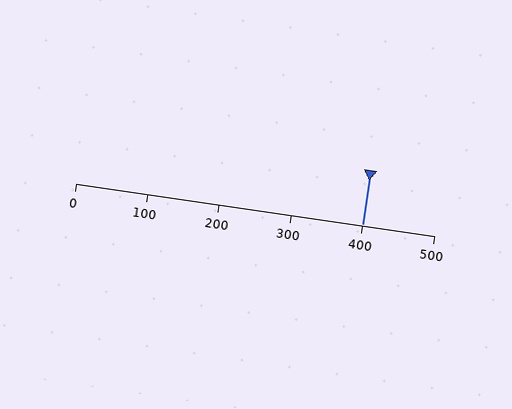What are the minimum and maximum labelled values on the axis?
The axis runs from 0 to 500.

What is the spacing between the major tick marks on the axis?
The major ticks are spaced 100 apart.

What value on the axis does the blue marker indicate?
The marker indicates approximately 400.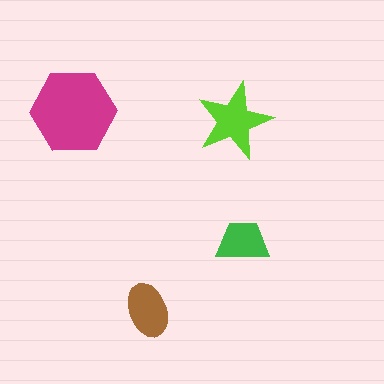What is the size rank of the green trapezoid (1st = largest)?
4th.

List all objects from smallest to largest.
The green trapezoid, the brown ellipse, the lime star, the magenta hexagon.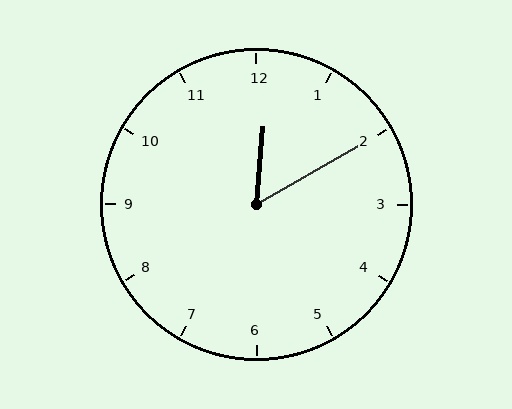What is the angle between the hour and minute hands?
Approximately 55 degrees.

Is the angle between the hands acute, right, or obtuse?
It is acute.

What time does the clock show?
12:10.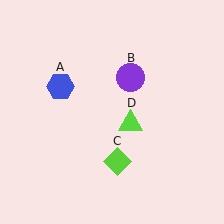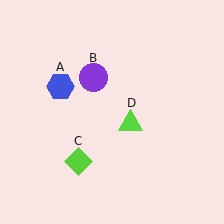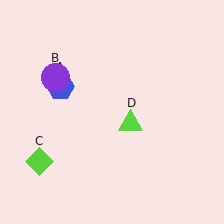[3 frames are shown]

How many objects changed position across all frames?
2 objects changed position: purple circle (object B), lime diamond (object C).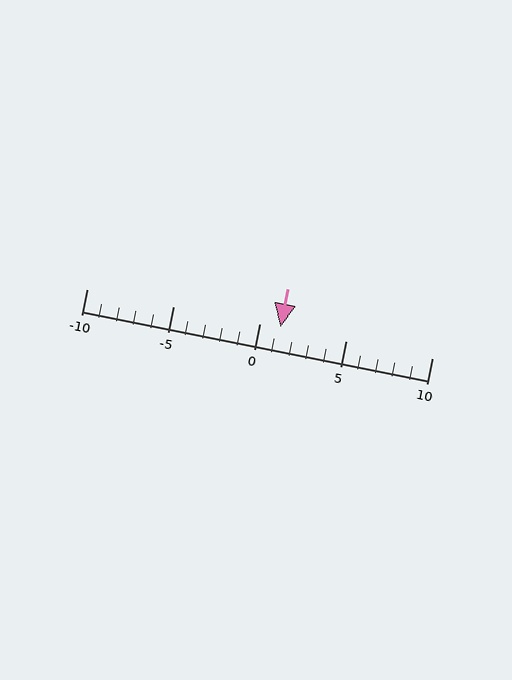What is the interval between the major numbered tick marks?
The major tick marks are spaced 5 units apart.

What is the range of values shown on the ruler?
The ruler shows values from -10 to 10.